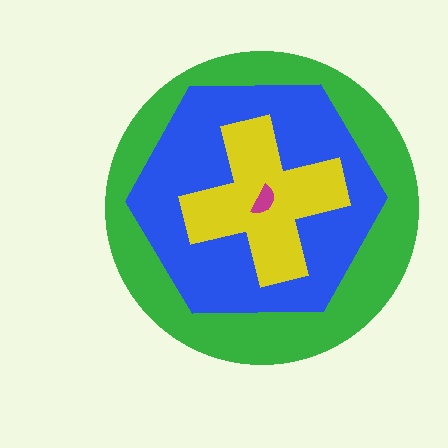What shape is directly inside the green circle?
The blue hexagon.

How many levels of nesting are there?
4.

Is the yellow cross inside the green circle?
Yes.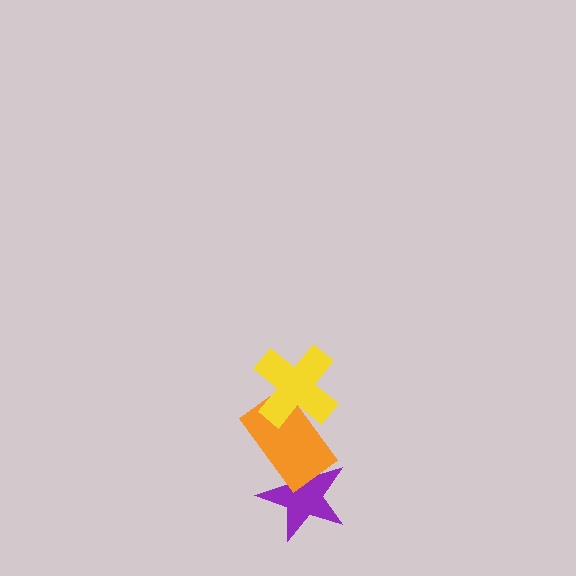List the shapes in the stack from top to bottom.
From top to bottom: the yellow cross, the orange rectangle, the purple star.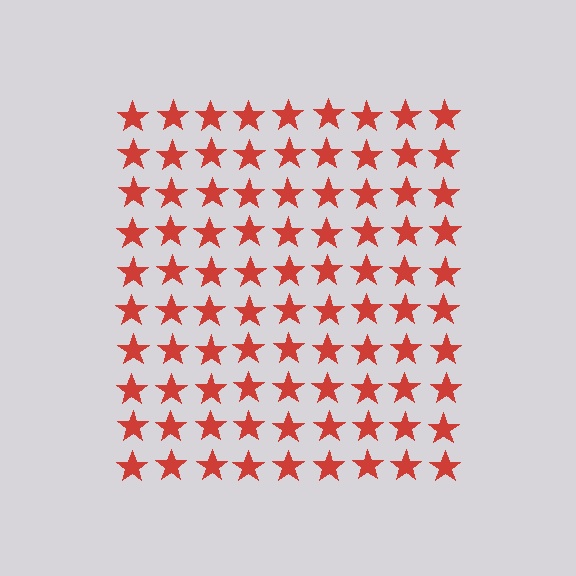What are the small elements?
The small elements are stars.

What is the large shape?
The large shape is a square.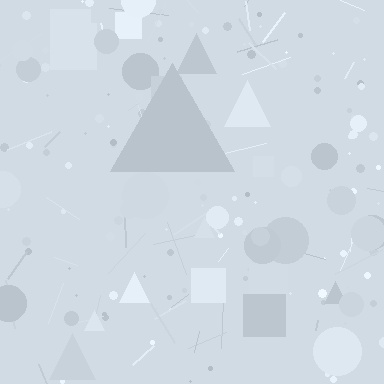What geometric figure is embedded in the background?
A triangle is embedded in the background.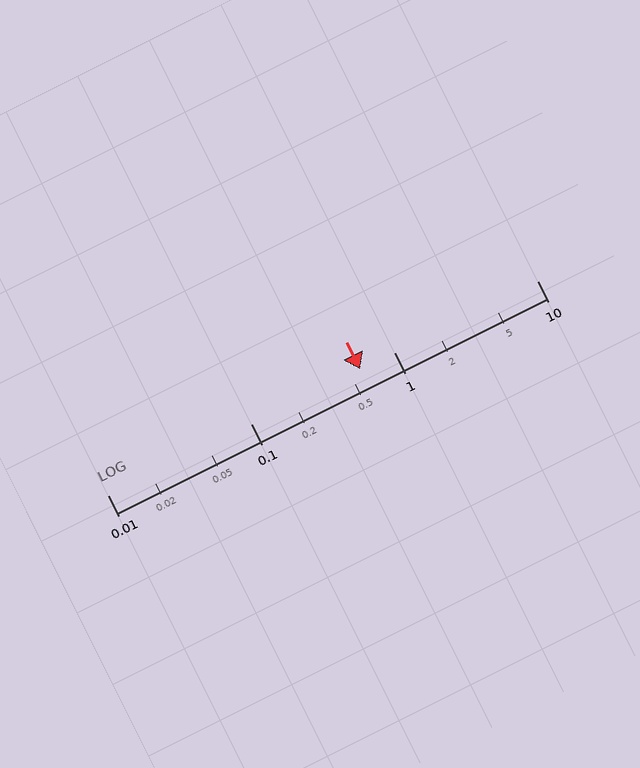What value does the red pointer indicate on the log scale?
The pointer indicates approximately 0.58.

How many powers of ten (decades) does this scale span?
The scale spans 3 decades, from 0.01 to 10.